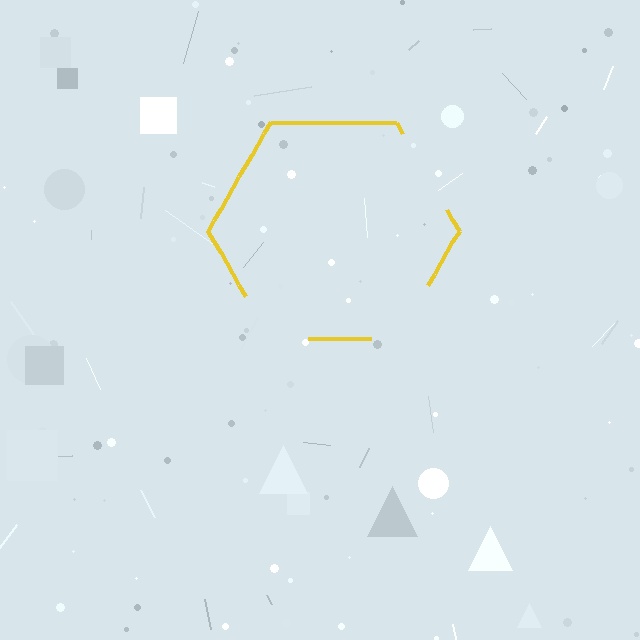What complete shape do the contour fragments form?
The contour fragments form a hexagon.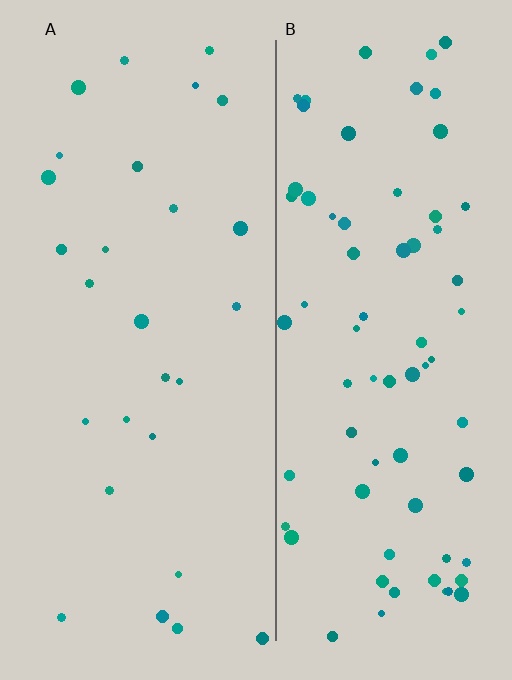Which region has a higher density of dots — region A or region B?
B (the right).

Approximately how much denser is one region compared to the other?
Approximately 2.6× — region B over region A.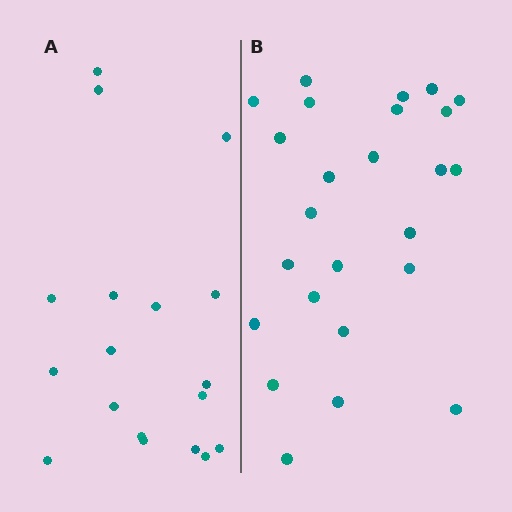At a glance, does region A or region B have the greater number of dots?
Region B (the right region) has more dots.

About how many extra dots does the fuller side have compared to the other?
Region B has roughly 8 or so more dots than region A.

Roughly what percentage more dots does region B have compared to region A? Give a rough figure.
About 40% more.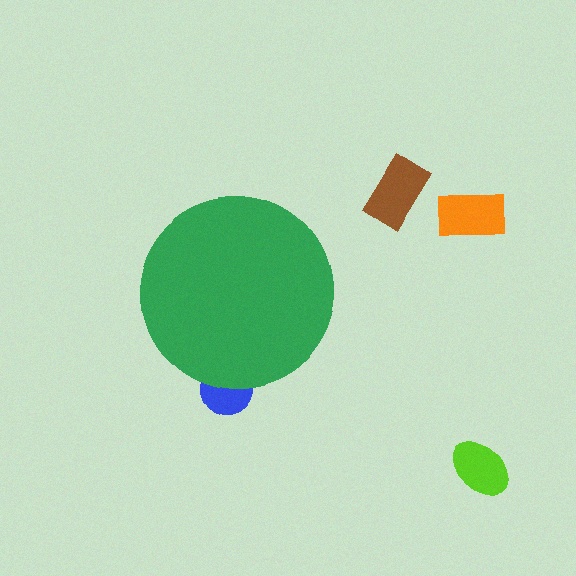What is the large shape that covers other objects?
A green circle.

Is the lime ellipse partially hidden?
No, the lime ellipse is fully visible.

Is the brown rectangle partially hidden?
No, the brown rectangle is fully visible.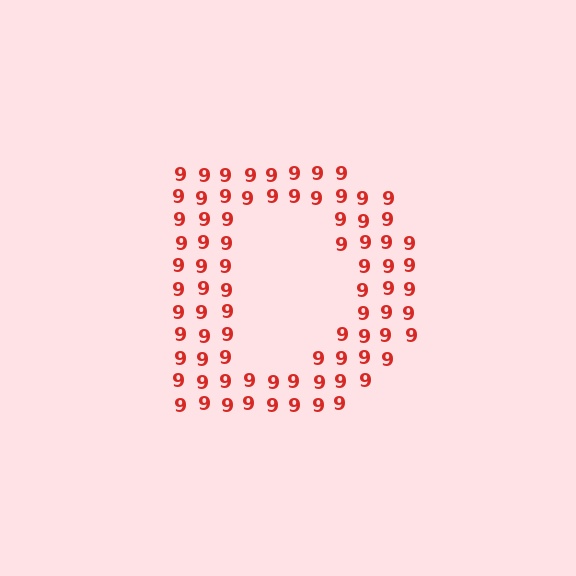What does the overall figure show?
The overall figure shows the letter D.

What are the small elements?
The small elements are digit 9's.